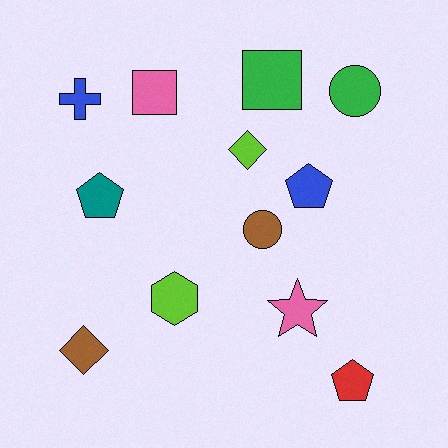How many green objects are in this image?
There are 2 green objects.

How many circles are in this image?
There are 2 circles.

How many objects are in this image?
There are 12 objects.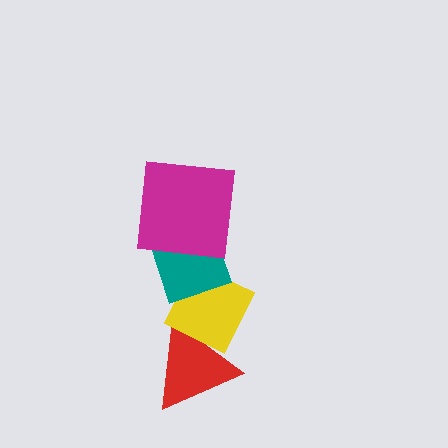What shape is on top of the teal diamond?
The magenta square is on top of the teal diamond.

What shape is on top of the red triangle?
The yellow diamond is on top of the red triangle.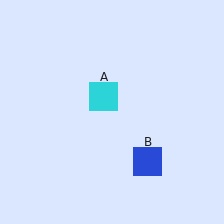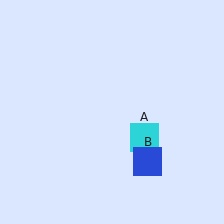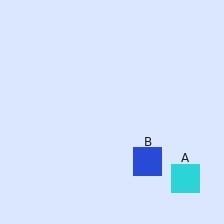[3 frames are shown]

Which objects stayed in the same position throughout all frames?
Blue square (object B) remained stationary.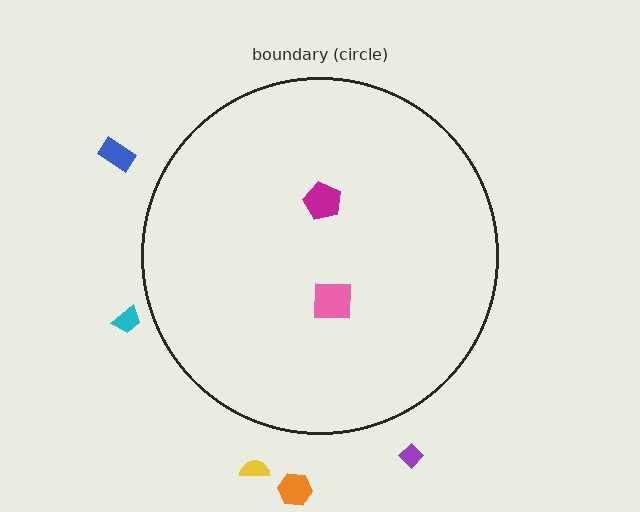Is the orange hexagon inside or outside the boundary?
Outside.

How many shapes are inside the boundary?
2 inside, 5 outside.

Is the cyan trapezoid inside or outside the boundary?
Outside.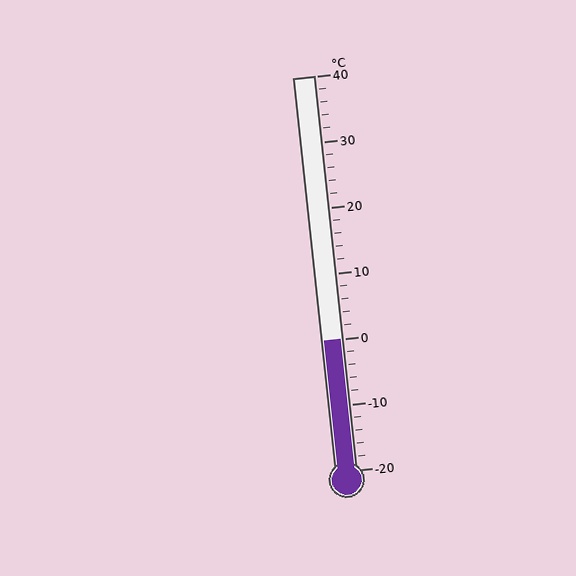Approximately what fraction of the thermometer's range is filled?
The thermometer is filled to approximately 35% of its range.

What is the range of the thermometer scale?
The thermometer scale ranges from -20°C to 40°C.